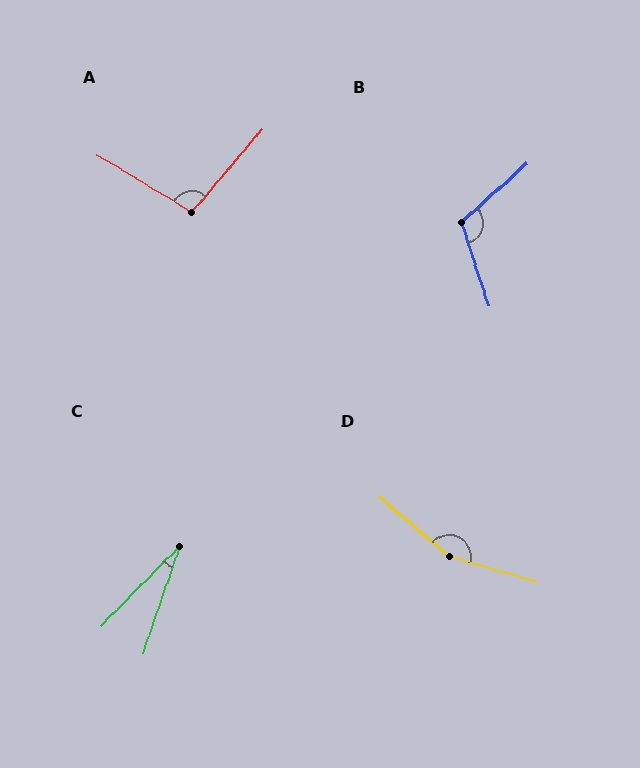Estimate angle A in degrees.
Approximately 99 degrees.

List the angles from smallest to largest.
C (25°), A (99°), B (114°), D (156°).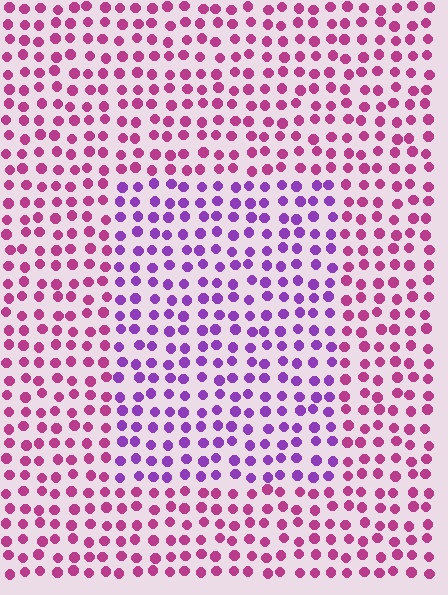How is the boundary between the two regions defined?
The boundary is defined purely by a slight shift in hue (about 42 degrees). Spacing, size, and orientation are identical on both sides.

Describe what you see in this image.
The image is filled with small magenta elements in a uniform arrangement. A rectangle-shaped region is visible where the elements are tinted to a slightly different hue, forming a subtle color boundary.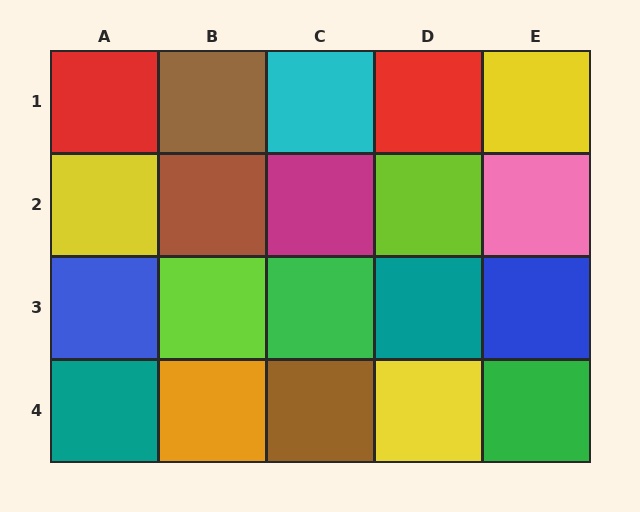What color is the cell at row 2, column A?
Yellow.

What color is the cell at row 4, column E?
Green.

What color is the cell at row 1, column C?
Cyan.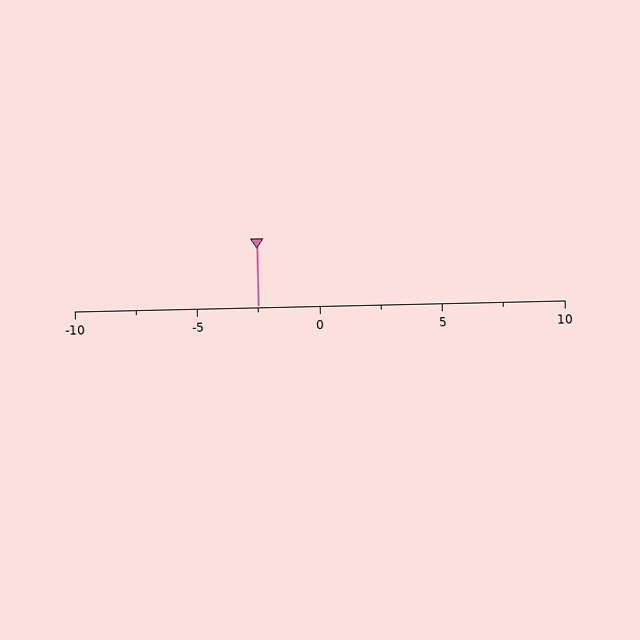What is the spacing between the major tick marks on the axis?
The major ticks are spaced 5 apart.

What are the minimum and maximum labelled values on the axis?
The axis runs from -10 to 10.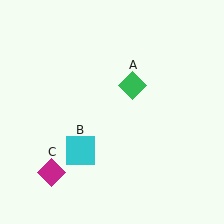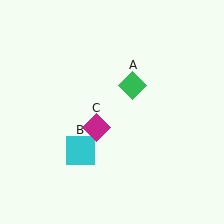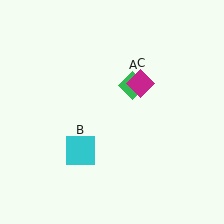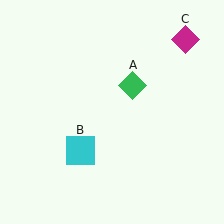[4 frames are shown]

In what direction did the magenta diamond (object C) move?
The magenta diamond (object C) moved up and to the right.